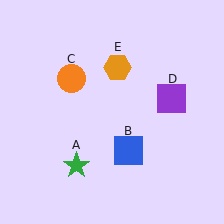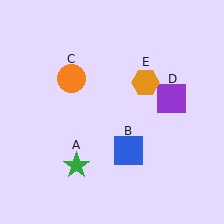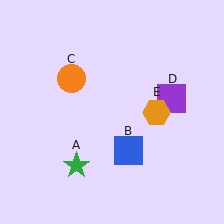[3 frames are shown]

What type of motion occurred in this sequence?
The orange hexagon (object E) rotated clockwise around the center of the scene.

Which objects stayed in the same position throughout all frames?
Green star (object A) and blue square (object B) and orange circle (object C) and purple square (object D) remained stationary.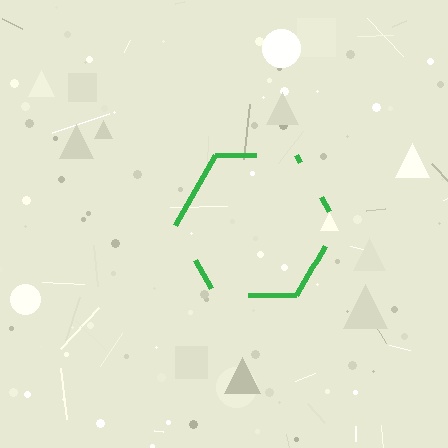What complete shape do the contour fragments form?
The contour fragments form a hexagon.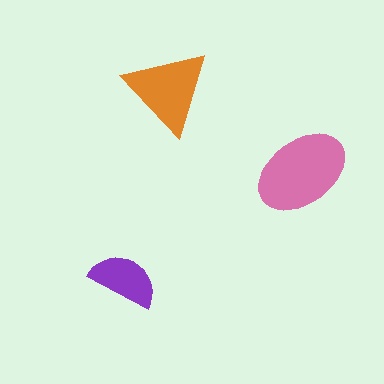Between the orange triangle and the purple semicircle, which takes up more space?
The orange triangle.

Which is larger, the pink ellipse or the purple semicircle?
The pink ellipse.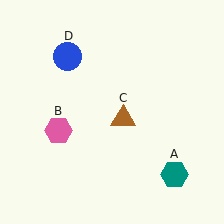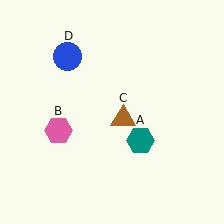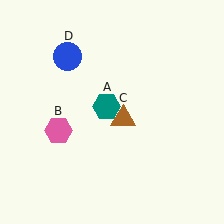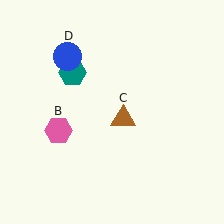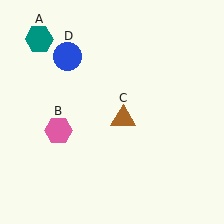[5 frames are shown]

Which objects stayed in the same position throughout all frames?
Pink hexagon (object B) and brown triangle (object C) and blue circle (object D) remained stationary.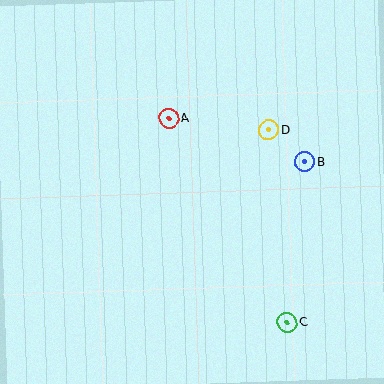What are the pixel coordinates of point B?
Point B is at (305, 162).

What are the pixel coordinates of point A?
Point A is at (169, 118).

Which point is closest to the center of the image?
Point A at (169, 118) is closest to the center.